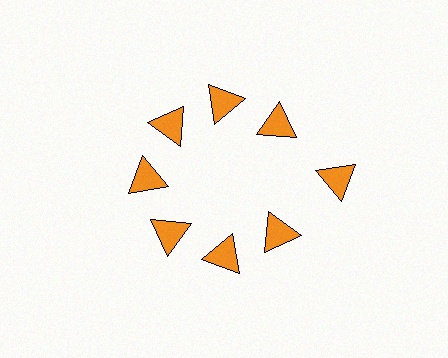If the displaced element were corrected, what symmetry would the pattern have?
It would have 8-fold rotational symmetry — the pattern would map onto itself every 45 degrees.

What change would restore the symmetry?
The symmetry would be restored by moving it inward, back onto the ring so that all 8 triangles sit at equal angles and equal distance from the center.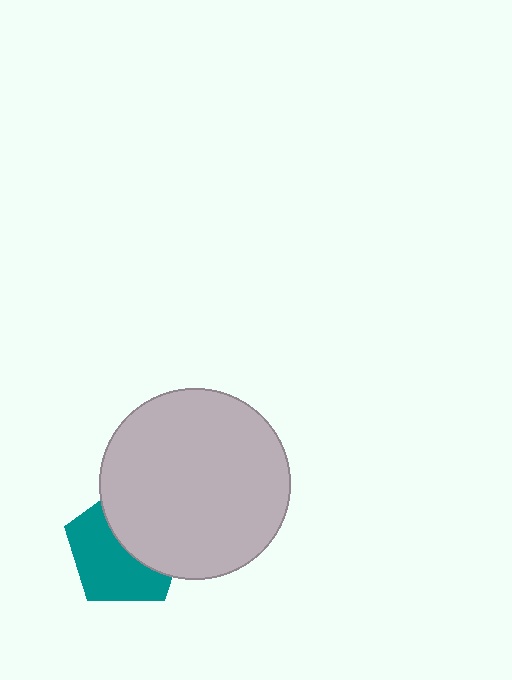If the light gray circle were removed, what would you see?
You would see the complete teal pentagon.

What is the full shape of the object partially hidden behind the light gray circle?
The partially hidden object is a teal pentagon.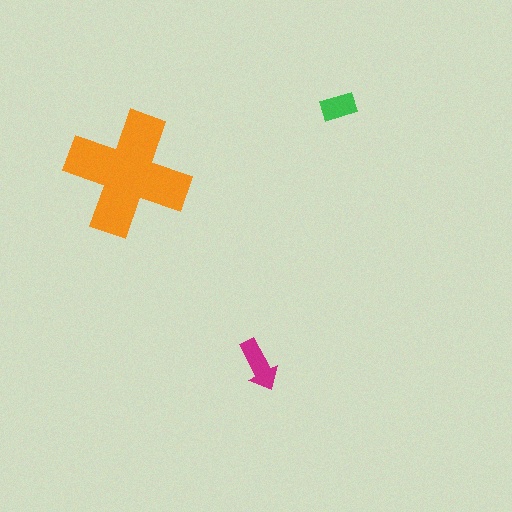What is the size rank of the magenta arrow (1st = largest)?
2nd.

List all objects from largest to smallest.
The orange cross, the magenta arrow, the green rectangle.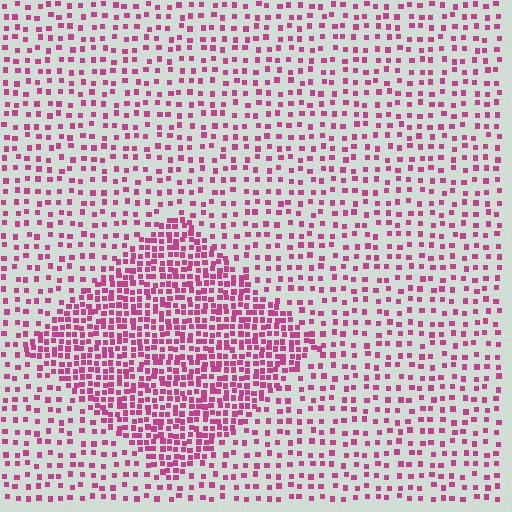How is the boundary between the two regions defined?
The boundary is defined by a change in element density (approximately 2.3x ratio). All elements are the same color, size, and shape.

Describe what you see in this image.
The image contains small magenta elements arranged at two different densities. A diamond-shaped region is visible where the elements are more densely packed than the surrounding area.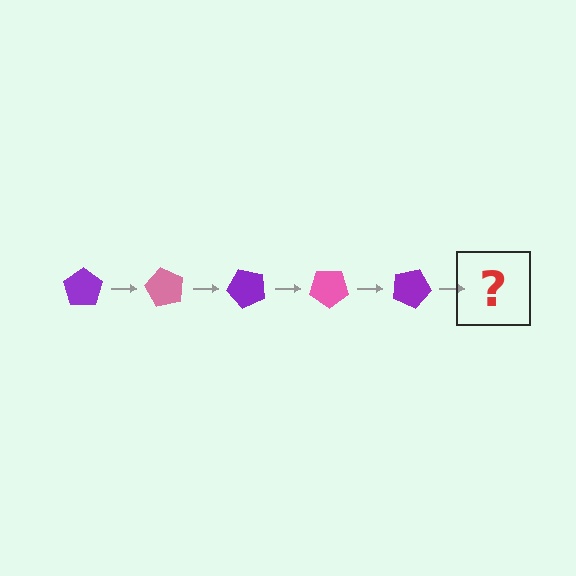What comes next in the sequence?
The next element should be a pink pentagon, rotated 300 degrees from the start.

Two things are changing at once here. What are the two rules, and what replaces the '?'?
The two rules are that it rotates 60 degrees each step and the color cycles through purple and pink. The '?' should be a pink pentagon, rotated 300 degrees from the start.